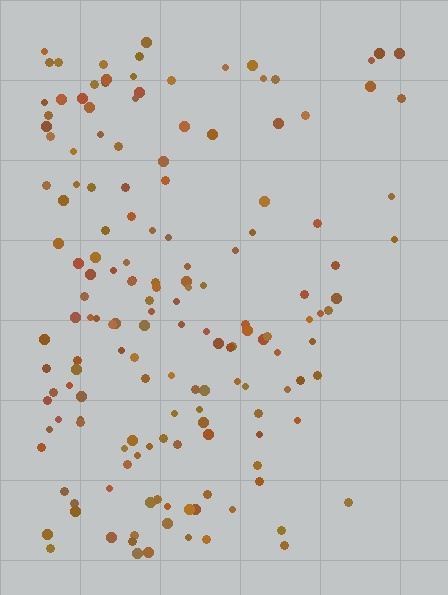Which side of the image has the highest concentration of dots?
The left.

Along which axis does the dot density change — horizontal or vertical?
Horizontal.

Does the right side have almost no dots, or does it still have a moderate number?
Still a moderate number, just noticeably fewer than the left.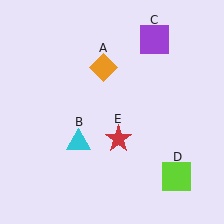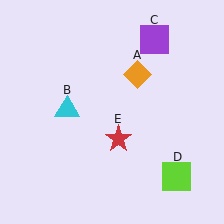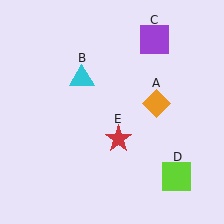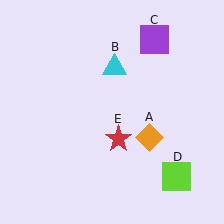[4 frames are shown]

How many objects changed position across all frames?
2 objects changed position: orange diamond (object A), cyan triangle (object B).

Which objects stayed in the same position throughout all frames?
Purple square (object C) and lime square (object D) and red star (object E) remained stationary.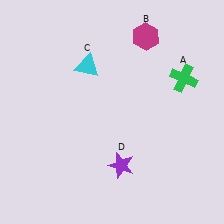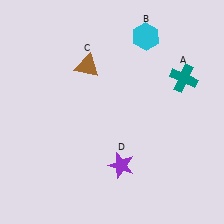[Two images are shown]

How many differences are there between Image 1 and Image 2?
There are 3 differences between the two images.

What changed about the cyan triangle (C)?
In Image 1, C is cyan. In Image 2, it changed to brown.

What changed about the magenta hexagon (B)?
In Image 1, B is magenta. In Image 2, it changed to cyan.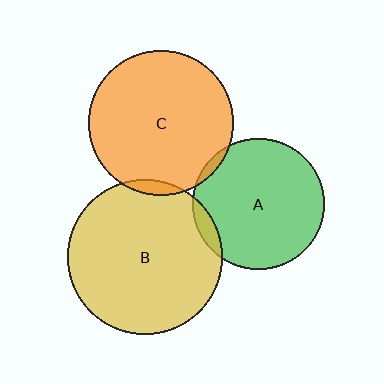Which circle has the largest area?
Circle B (yellow).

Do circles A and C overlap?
Yes.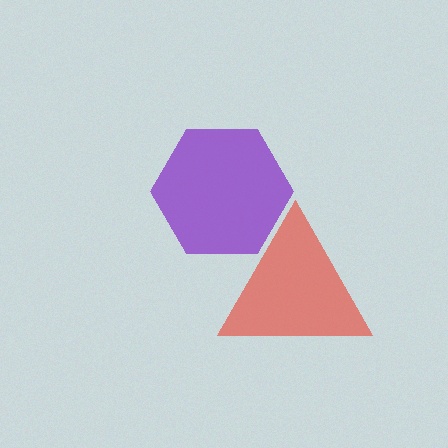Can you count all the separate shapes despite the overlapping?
Yes, there are 2 separate shapes.